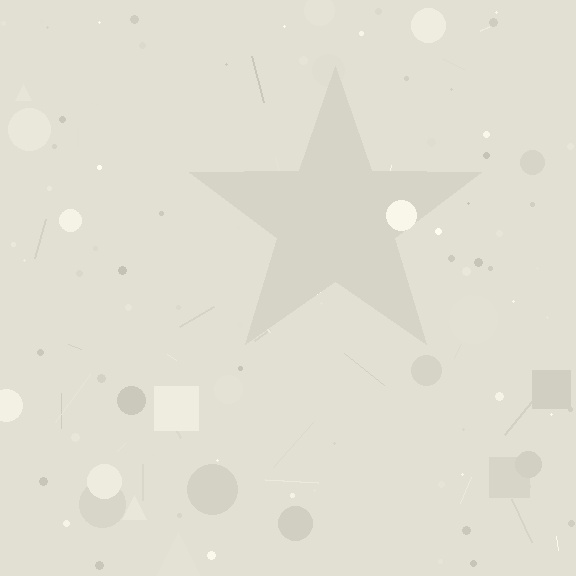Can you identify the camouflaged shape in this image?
The camouflaged shape is a star.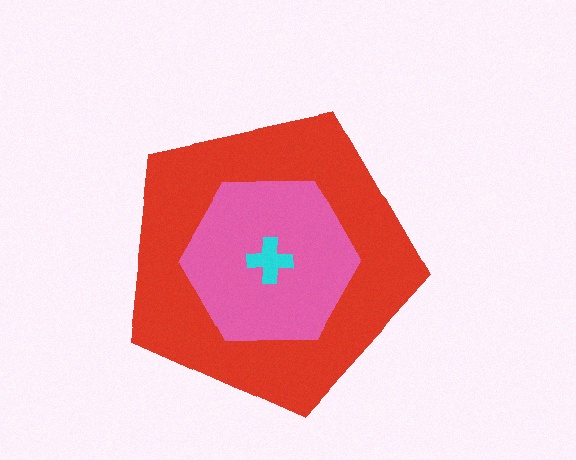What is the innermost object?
The cyan cross.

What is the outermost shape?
The red pentagon.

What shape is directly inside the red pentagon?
The pink hexagon.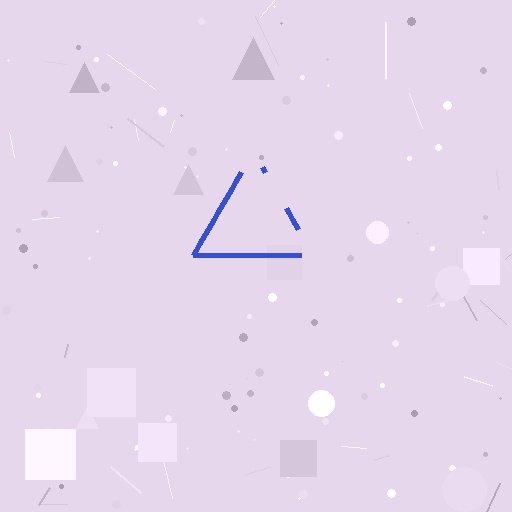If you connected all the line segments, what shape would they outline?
They would outline a triangle.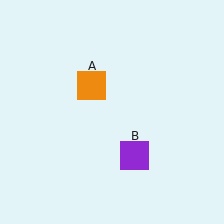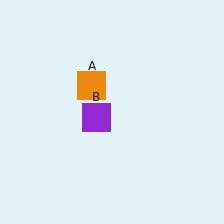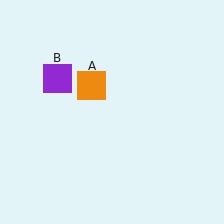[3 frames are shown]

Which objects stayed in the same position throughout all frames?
Orange square (object A) remained stationary.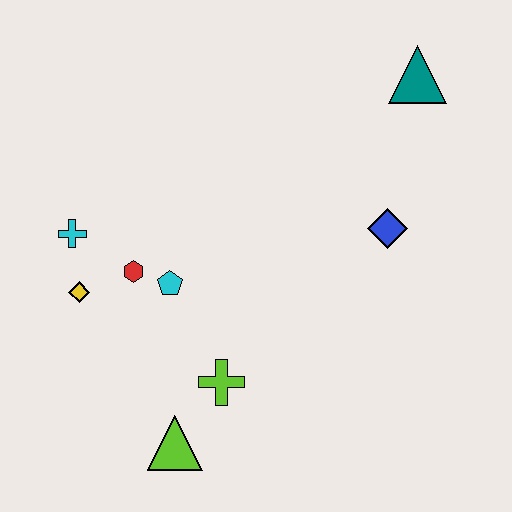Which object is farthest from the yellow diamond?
The teal triangle is farthest from the yellow diamond.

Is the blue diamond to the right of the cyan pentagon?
Yes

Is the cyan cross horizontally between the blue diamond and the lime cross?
No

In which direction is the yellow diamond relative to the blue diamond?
The yellow diamond is to the left of the blue diamond.